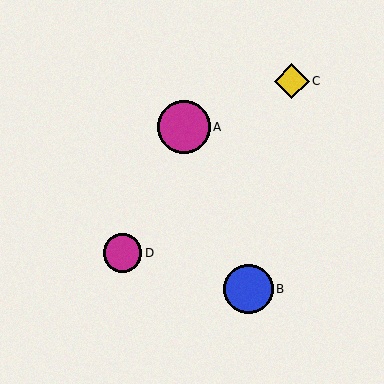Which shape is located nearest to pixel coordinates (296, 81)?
The yellow diamond (labeled C) at (292, 81) is nearest to that location.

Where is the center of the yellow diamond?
The center of the yellow diamond is at (292, 81).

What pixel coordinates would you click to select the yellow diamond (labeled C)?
Click at (292, 81) to select the yellow diamond C.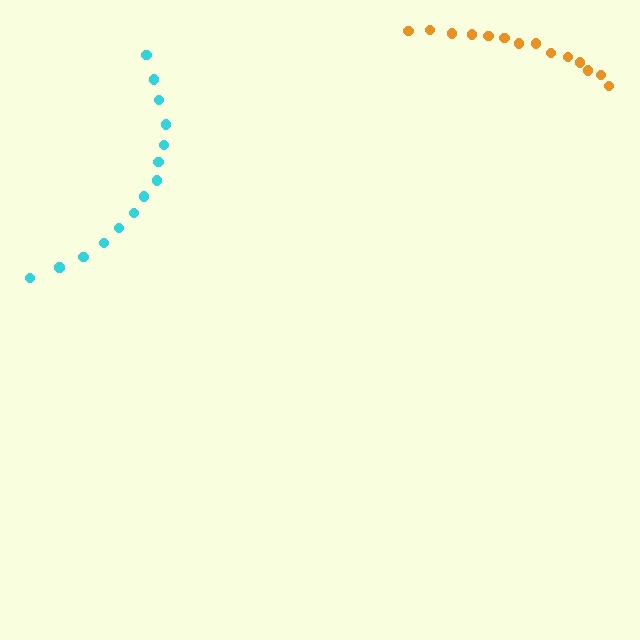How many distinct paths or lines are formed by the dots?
There are 2 distinct paths.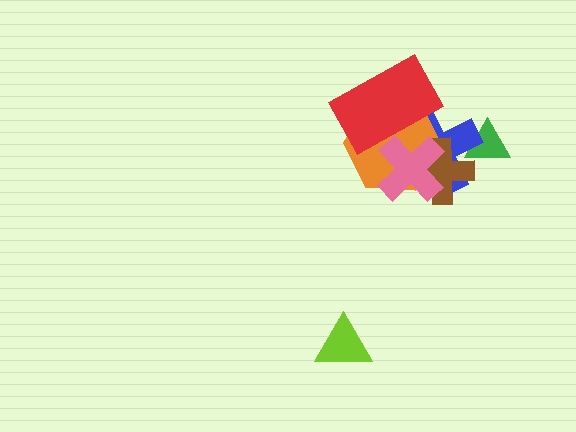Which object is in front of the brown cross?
The pink cross is in front of the brown cross.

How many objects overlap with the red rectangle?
3 objects overlap with the red rectangle.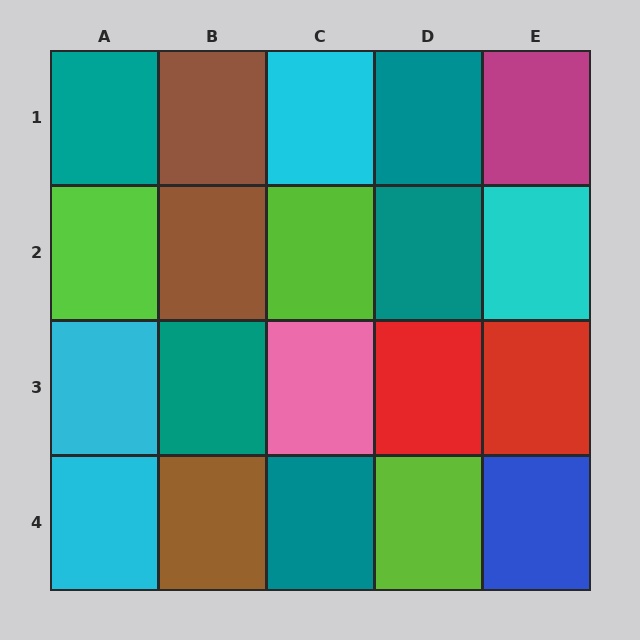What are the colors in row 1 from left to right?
Teal, brown, cyan, teal, magenta.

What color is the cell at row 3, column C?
Pink.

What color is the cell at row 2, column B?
Brown.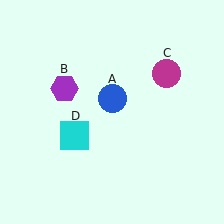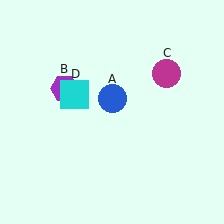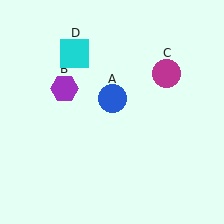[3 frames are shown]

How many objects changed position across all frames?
1 object changed position: cyan square (object D).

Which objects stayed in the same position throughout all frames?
Blue circle (object A) and purple hexagon (object B) and magenta circle (object C) remained stationary.